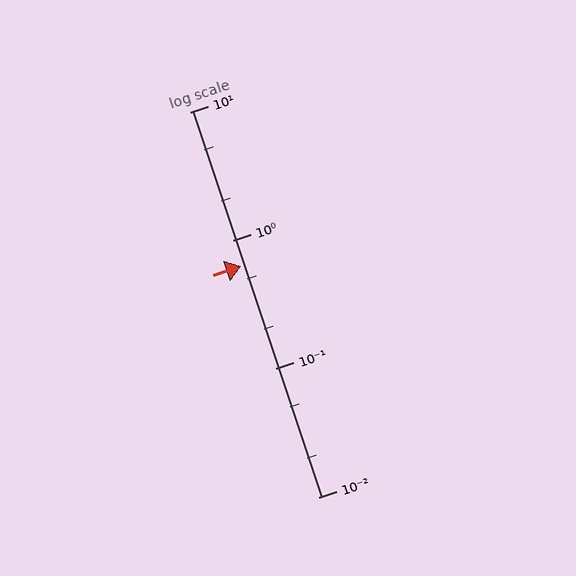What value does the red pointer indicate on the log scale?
The pointer indicates approximately 0.63.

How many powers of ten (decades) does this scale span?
The scale spans 3 decades, from 0.01 to 10.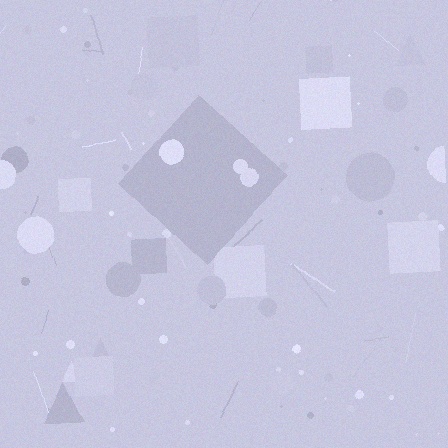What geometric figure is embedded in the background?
A diamond is embedded in the background.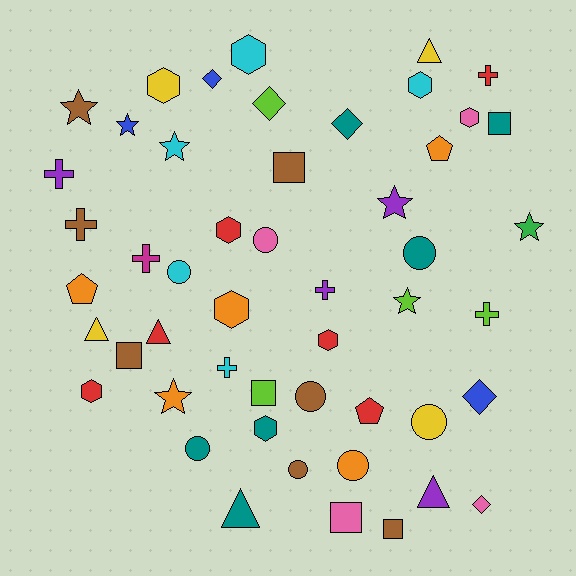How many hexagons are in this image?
There are 9 hexagons.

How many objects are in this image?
There are 50 objects.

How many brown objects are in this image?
There are 7 brown objects.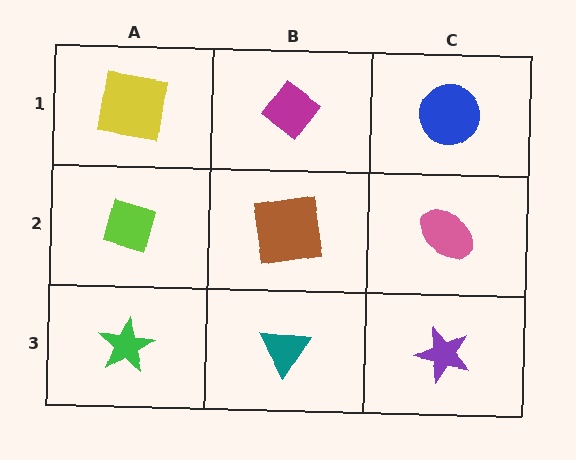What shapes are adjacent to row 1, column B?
A brown square (row 2, column B), a yellow square (row 1, column A), a blue circle (row 1, column C).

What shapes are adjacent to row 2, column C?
A blue circle (row 1, column C), a purple star (row 3, column C), a brown square (row 2, column B).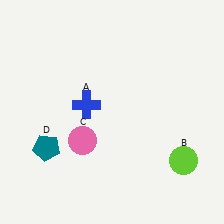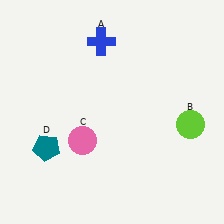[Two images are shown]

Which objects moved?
The objects that moved are: the blue cross (A), the lime circle (B).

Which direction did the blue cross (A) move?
The blue cross (A) moved up.